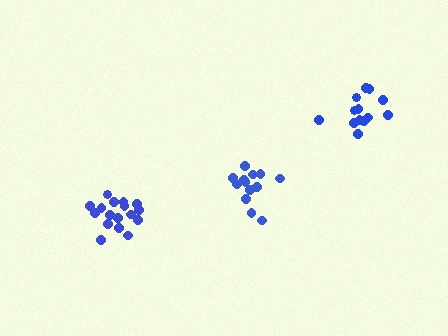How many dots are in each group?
Group 1: 13 dots, Group 2: 17 dots, Group 3: 13 dots (43 total).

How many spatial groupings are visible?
There are 3 spatial groupings.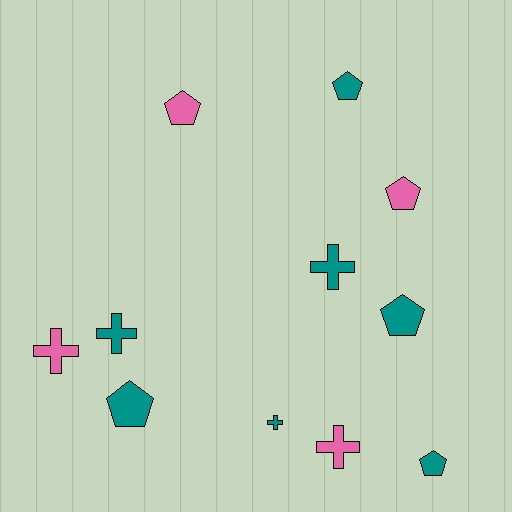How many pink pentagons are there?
There are 2 pink pentagons.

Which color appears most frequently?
Teal, with 7 objects.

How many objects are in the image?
There are 11 objects.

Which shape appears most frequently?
Pentagon, with 6 objects.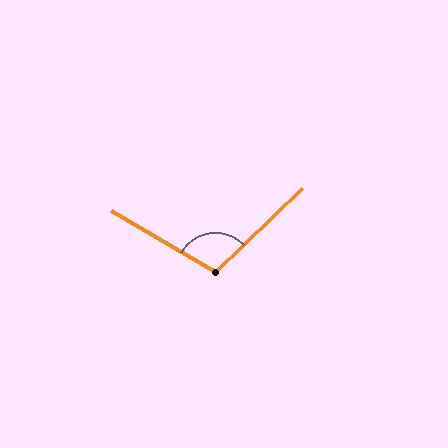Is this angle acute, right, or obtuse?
It is obtuse.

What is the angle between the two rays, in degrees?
Approximately 106 degrees.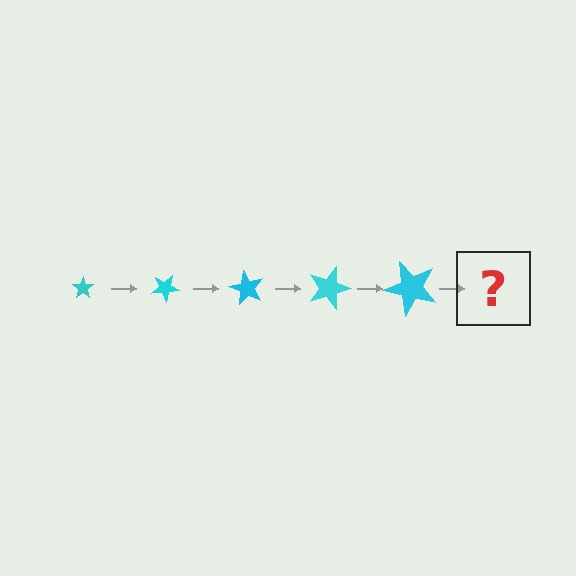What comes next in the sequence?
The next element should be a star, larger than the previous one and rotated 150 degrees from the start.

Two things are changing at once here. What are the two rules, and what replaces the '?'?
The two rules are that the star grows larger each step and it rotates 30 degrees each step. The '?' should be a star, larger than the previous one and rotated 150 degrees from the start.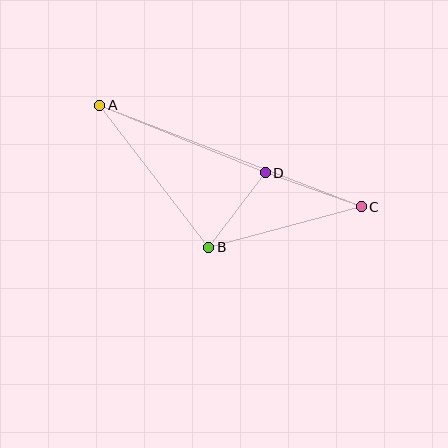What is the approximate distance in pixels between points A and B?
The distance between A and B is approximately 178 pixels.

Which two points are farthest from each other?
Points A and C are farthest from each other.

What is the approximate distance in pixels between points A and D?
The distance between A and D is approximately 179 pixels.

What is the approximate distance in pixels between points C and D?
The distance between C and D is approximately 102 pixels.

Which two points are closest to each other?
Points B and D are closest to each other.